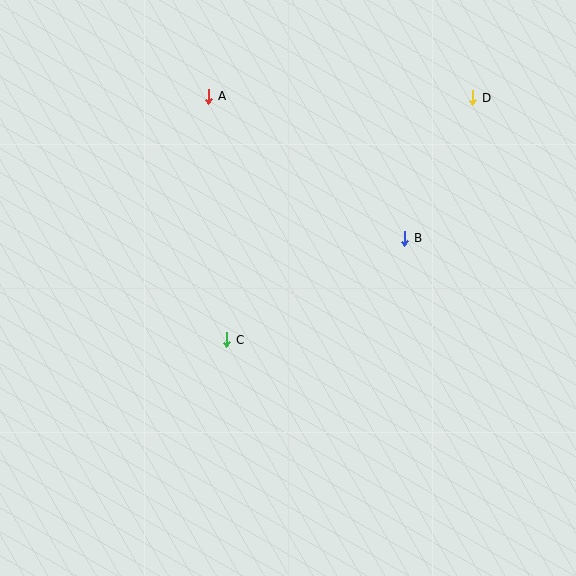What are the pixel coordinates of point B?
Point B is at (405, 238).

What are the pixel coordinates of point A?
Point A is at (209, 96).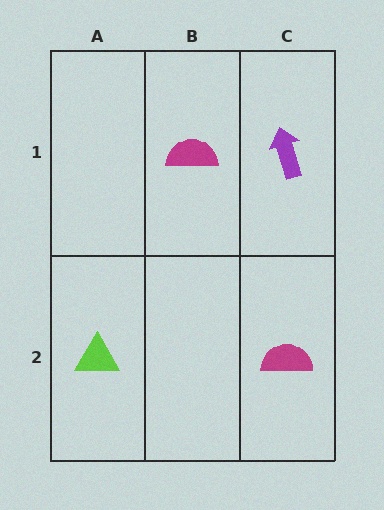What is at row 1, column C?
A purple arrow.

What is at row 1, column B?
A magenta semicircle.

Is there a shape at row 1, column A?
No, that cell is empty.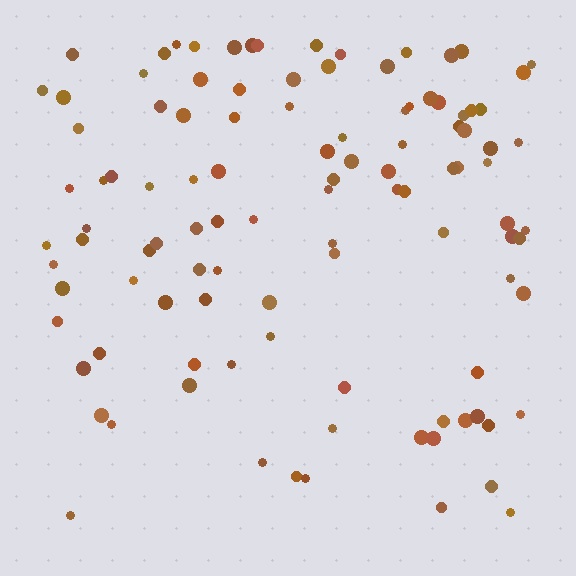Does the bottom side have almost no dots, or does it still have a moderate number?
Still a moderate number, just noticeably fewer than the top.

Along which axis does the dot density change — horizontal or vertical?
Vertical.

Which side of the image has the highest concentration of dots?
The top.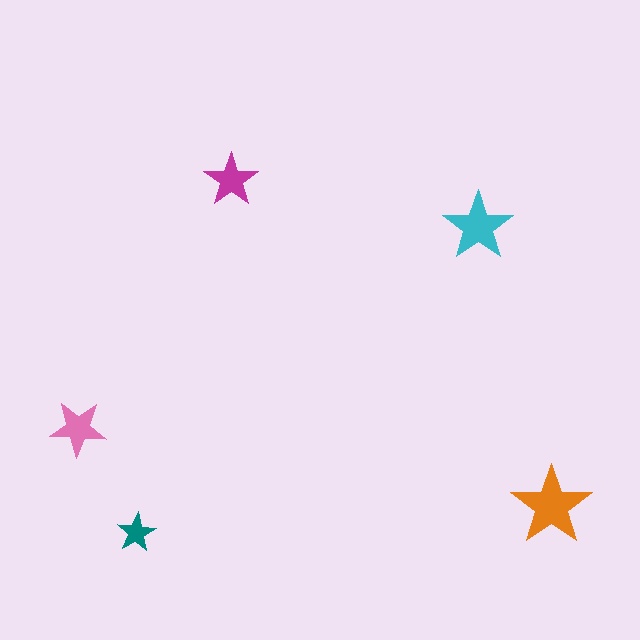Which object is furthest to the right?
The orange star is rightmost.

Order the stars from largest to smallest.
the orange one, the cyan one, the pink one, the magenta one, the teal one.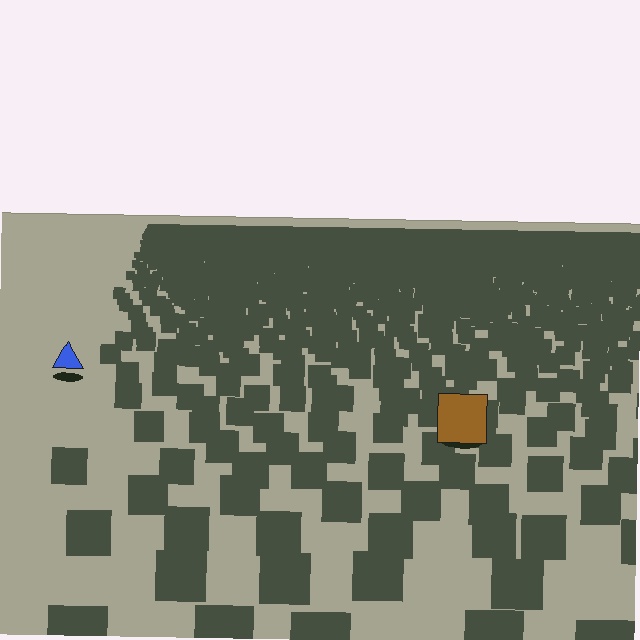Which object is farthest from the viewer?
The blue triangle is farthest from the viewer. It appears smaller and the ground texture around it is denser.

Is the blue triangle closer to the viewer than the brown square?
No. The brown square is closer — you can tell from the texture gradient: the ground texture is coarser near it.